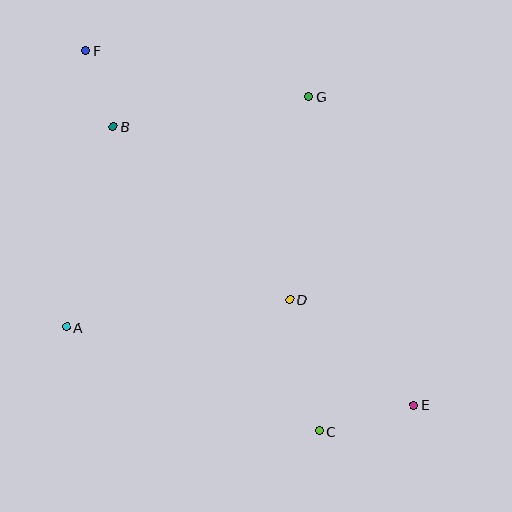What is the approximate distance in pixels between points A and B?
The distance between A and B is approximately 206 pixels.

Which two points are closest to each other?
Points B and F are closest to each other.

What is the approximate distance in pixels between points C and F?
The distance between C and F is approximately 447 pixels.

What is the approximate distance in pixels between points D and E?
The distance between D and E is approximately 163 pixels.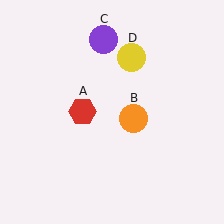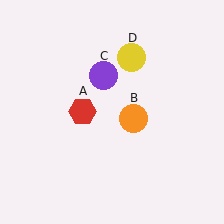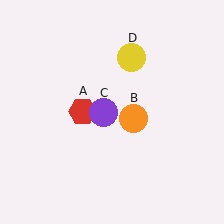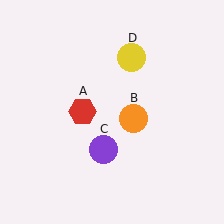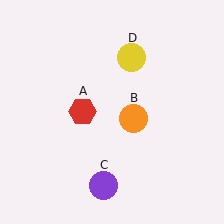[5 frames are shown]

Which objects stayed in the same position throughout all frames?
Red hexagon (object A) and orange circle (object B) and yellow circle (object D) remained stationary.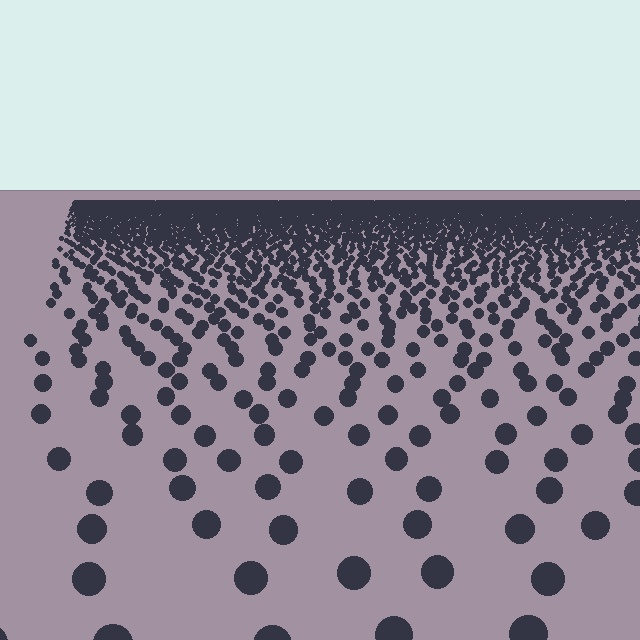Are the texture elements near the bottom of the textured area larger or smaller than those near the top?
Larger. Near the bottom, elements are closer to the viewer and appear at a bigger on-screen size.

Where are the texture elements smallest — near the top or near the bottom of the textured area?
Near the top.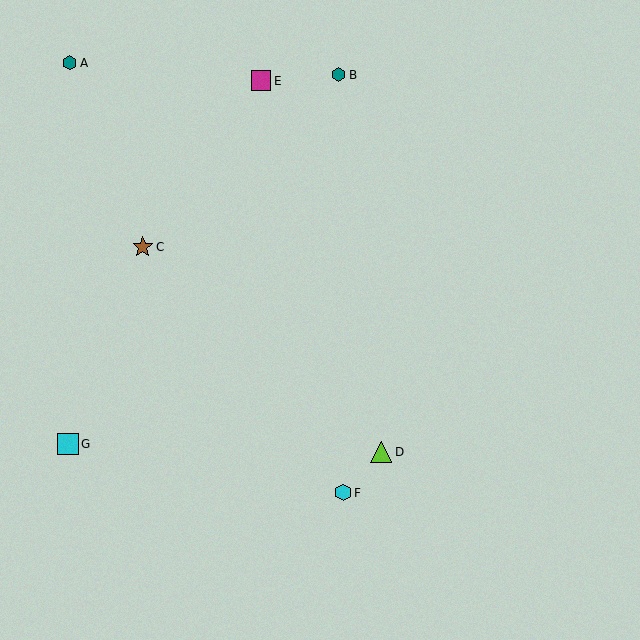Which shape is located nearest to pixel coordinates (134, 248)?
The brown star (labeled C) at (143, 247) is nearest to that location.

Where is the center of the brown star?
The center of the brown star is at (143, 247).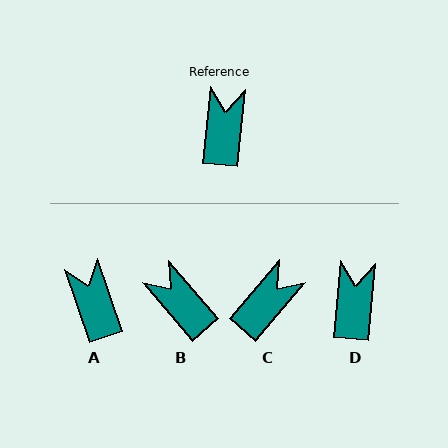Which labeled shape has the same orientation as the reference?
D.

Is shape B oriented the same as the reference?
No, it is off by about 47 degrees.